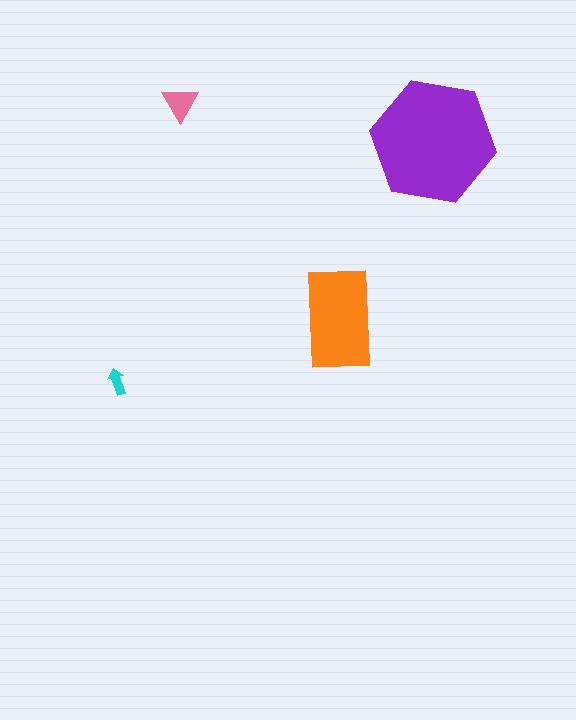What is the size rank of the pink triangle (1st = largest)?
3rd.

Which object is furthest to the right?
The purple hexagon is rightmost.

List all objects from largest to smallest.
The purple hexagon, the orange rectangle, the pink triangle, the cyan arrow.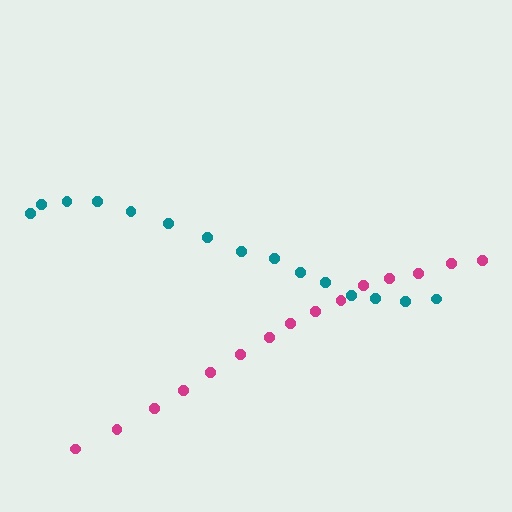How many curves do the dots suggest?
There are 2 distinct paths.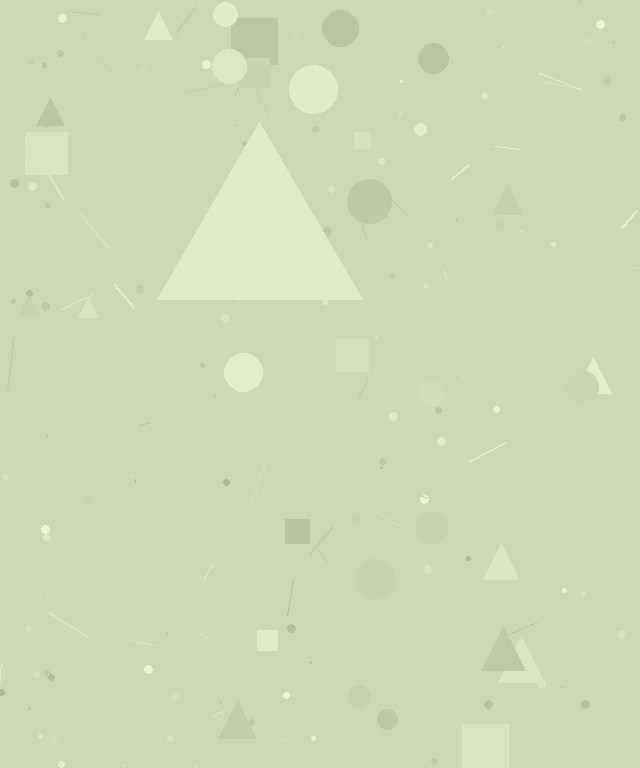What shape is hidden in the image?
A triangle is hidden in the image.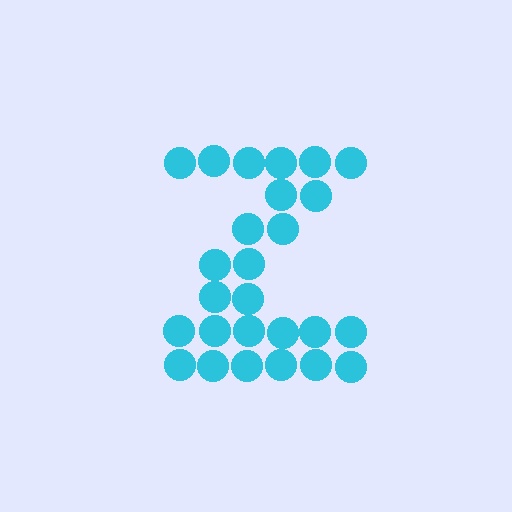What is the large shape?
The large shape is the letter Z.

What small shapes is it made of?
It is made of small circles.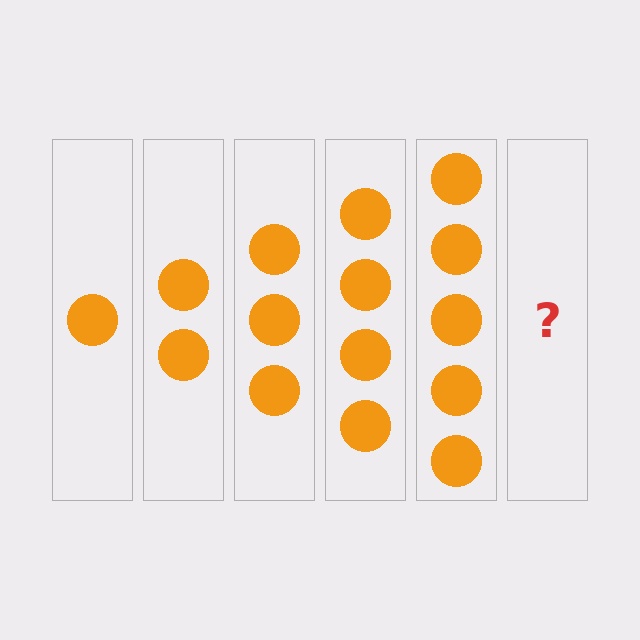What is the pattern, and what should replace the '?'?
The pattern is that each step adds one more circle. The '?' should be 6 circles.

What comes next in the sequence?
The next element should be 6 circles.